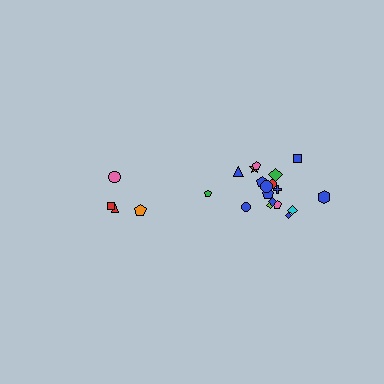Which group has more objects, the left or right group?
The right group.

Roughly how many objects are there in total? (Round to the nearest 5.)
Roughly 20 objects in total.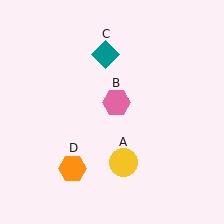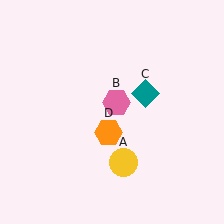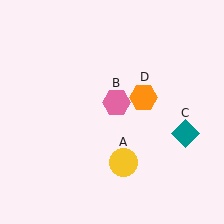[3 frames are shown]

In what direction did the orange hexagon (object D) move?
The orange hexagon (object D) moved up and to the right.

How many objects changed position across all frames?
2 objects changed position: teal diamond (object C), orange hexagon (object D).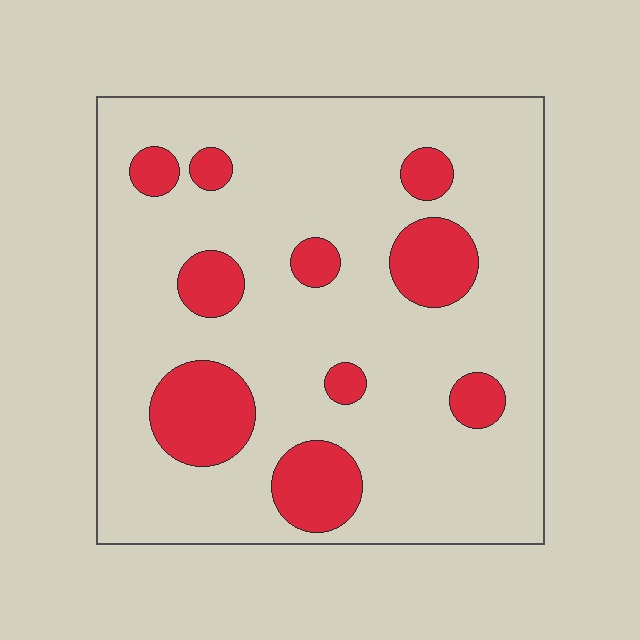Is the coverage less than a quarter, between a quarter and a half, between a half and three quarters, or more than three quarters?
Less than a quarter.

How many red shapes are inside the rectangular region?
10.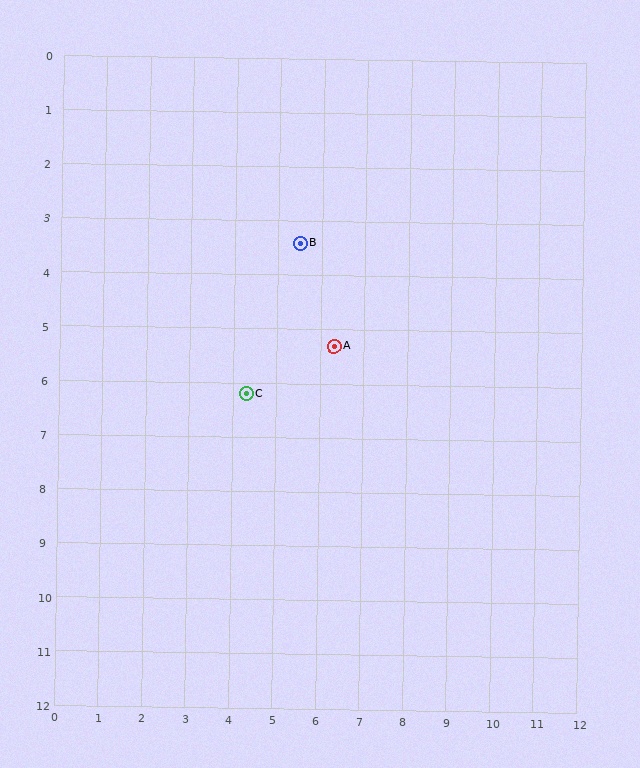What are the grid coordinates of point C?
Point C is at approximately (4.3, 6.2).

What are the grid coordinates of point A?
Point A is at approximately (6.3, 5.3).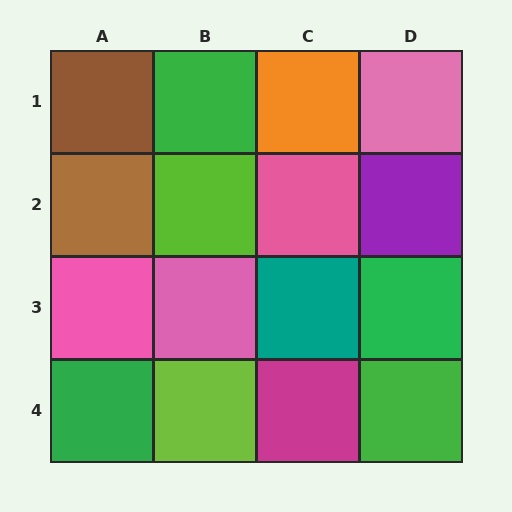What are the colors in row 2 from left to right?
Brown, lime, pink, purple.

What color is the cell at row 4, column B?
Lime.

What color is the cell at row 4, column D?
Green.